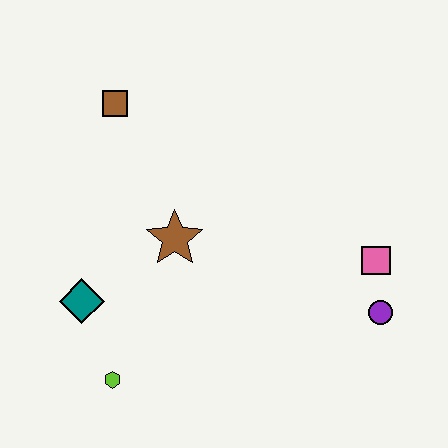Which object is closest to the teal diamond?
The lime hexagon is closest to the teal diamond.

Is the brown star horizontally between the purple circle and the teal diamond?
Yes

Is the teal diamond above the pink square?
No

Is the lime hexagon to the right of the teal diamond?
Yes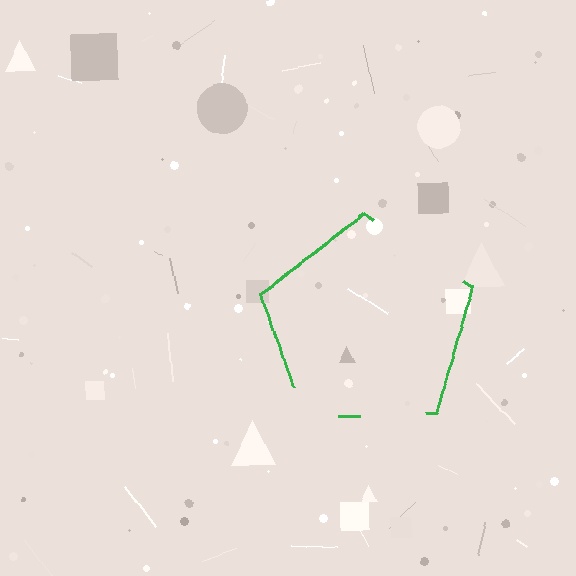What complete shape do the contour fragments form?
The contour fragments form a pentagon.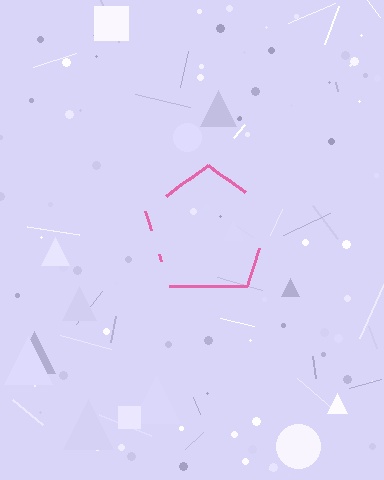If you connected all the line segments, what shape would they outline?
They would outline a pentagon.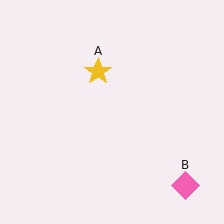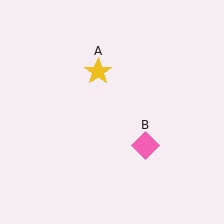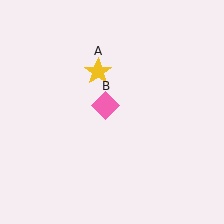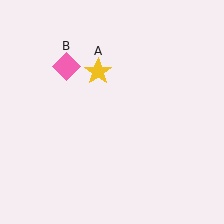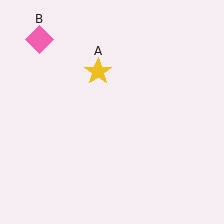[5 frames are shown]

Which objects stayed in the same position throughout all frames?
Yellow star (object A) remained stationary.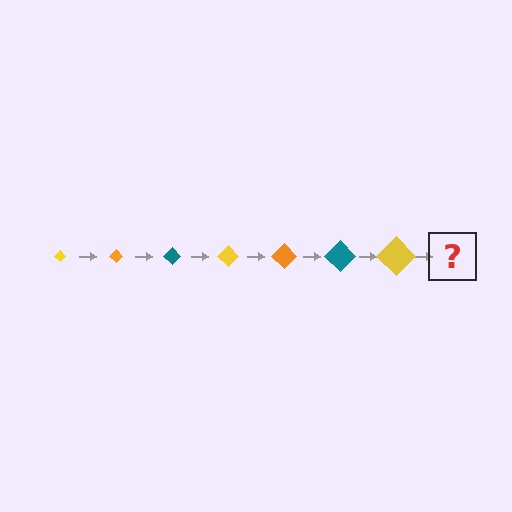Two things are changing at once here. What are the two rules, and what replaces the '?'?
The two rules are that the diamond grows larger each step and the color cycles through yellow, orange, and teal. The '?' should be an orange diamond, larger than the previous one.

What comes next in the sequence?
The next element should be an orange diamond, larger than the previous one.